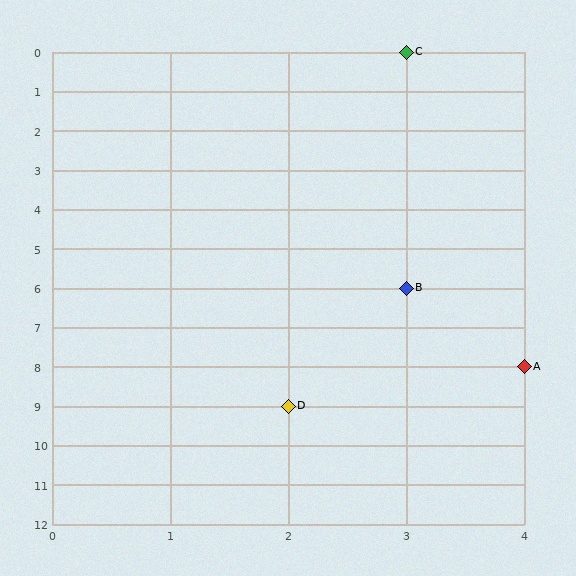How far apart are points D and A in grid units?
Points D and A are 2 columns and 1 row apart (about 2.2 grid units diagonally).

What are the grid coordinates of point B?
Point B is at grid coordinates (3, 6).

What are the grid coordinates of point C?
Point C is at grid coordinates (3, 0).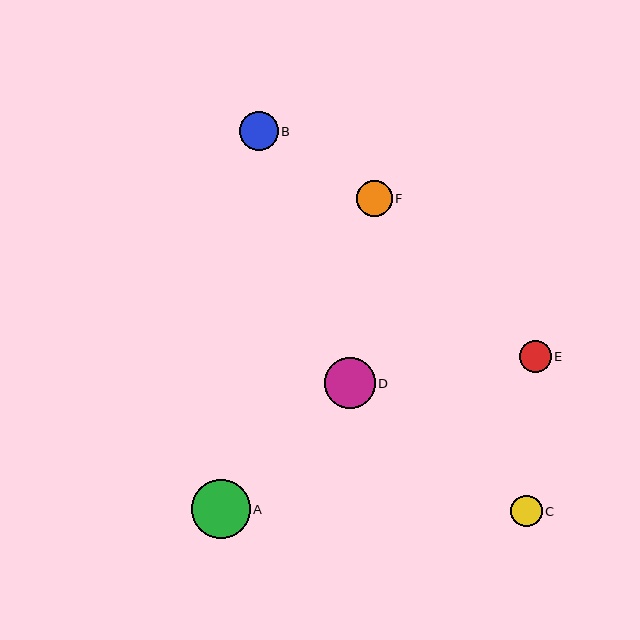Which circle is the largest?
Circle A is the largest with a size of approximately 59 pixels.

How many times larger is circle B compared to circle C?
Circle B is approximately 1.2 times the size of circle C.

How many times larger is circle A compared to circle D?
Circle A is approximately 1.2 times the size of circle D.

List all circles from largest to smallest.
From largest to smallest: A, D, B, F, E, C.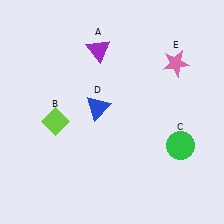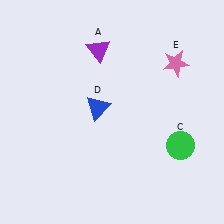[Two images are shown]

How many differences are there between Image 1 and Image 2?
There is 1 difference between the two images.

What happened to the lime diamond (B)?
The lime diamond (B) was removed in Image 2. It was in the bottom-left area of Image 1.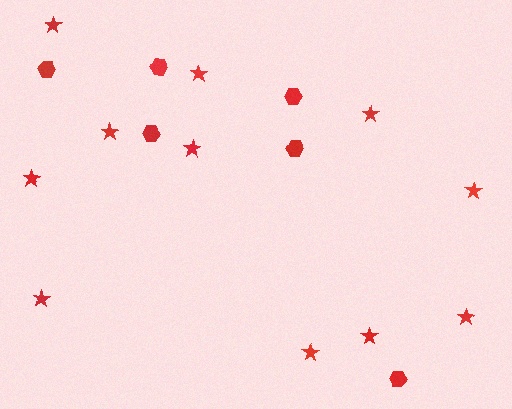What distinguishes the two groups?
There are 2 groups: one group of stars (11) and one group of hexagons (6).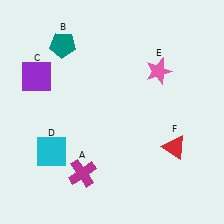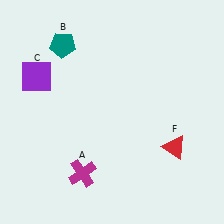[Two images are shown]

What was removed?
The pink star (E), the cyan square (D) were removed in Image 2.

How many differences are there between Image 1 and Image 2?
There are 2 differences between the two images.